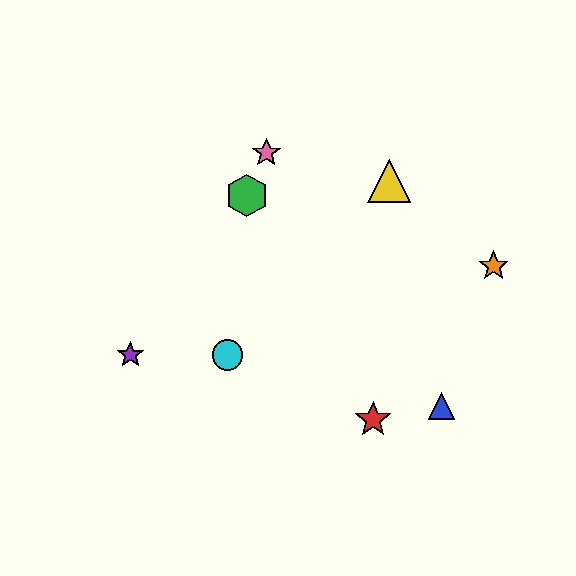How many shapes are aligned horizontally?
2 shapes (the purple star, the cyan circle) are aligned horizontally.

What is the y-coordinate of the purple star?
The purple star is at y≈355.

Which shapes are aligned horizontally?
The purple star, the cyan circle are aligned horizontally.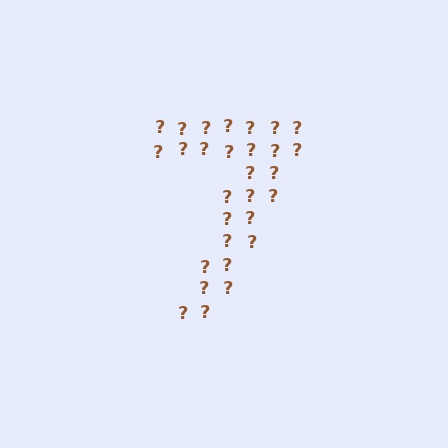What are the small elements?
The small elements are question marks.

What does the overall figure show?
The overall figure shows the digit 7.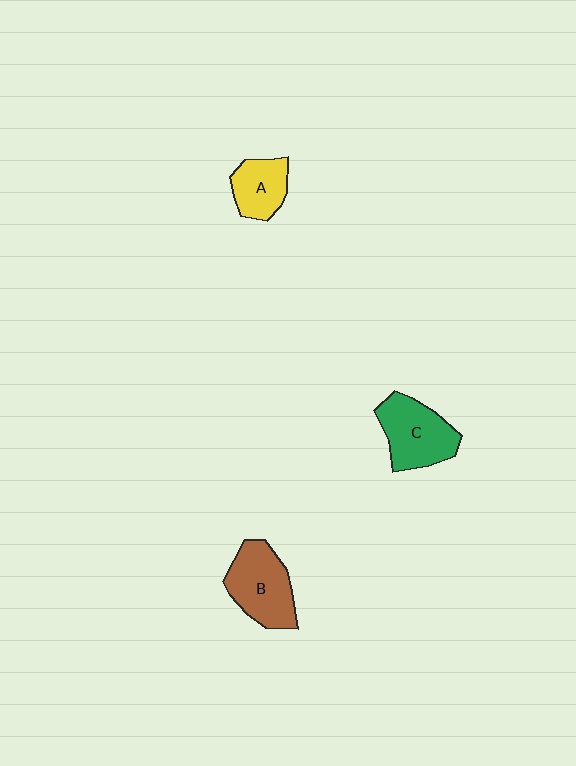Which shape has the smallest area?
Shape A (yellow).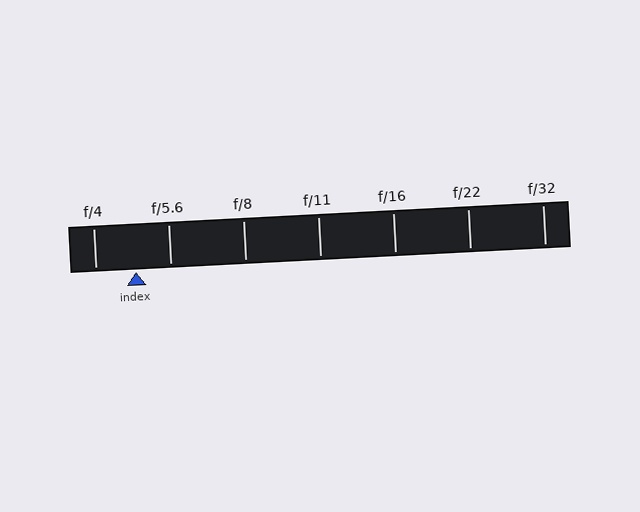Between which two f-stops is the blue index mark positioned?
The index mark is between f/4 and f/5.6.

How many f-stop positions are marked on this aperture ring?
There are 7 f-stop positions marked.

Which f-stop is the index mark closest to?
The index mark is closest to f/5.6.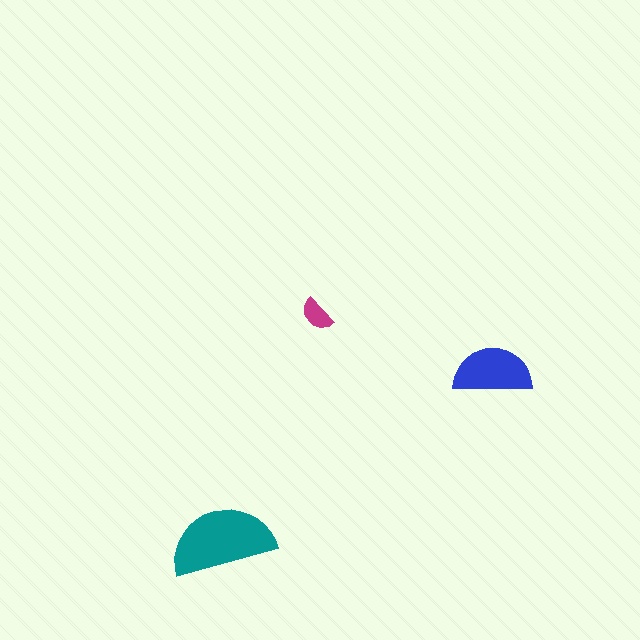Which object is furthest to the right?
The blue semicircle is rightmost.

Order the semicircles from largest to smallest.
the teal one, the blue one, the magenta one.